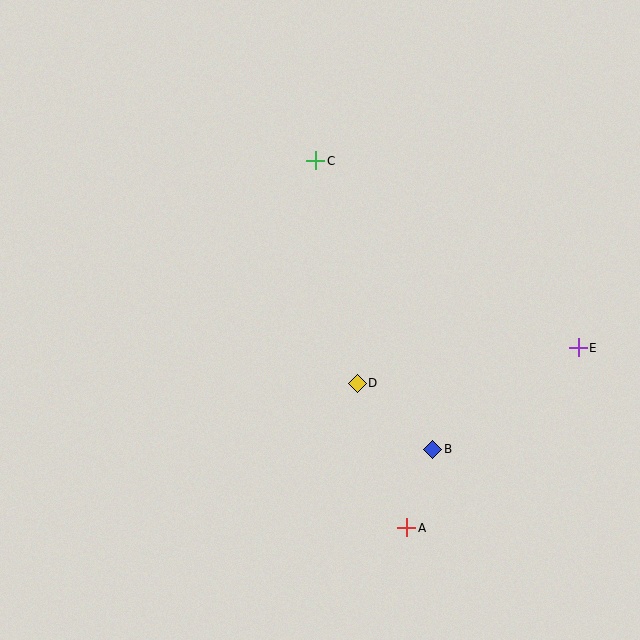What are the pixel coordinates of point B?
Point B is at (433, 449).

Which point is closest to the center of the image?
Point D at (357, 383) is closest to the center.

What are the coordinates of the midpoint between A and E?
The midpoint between A and E is at (492, 438).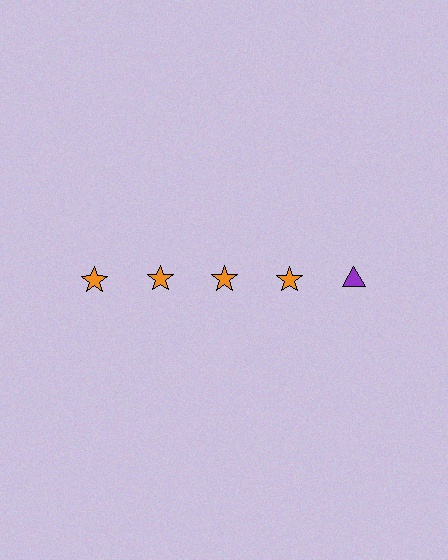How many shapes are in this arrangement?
There are 5 shapes arranged in a grid pattern.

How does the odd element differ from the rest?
It differs in both color (purple instead of orange) and shape (triangle instead of star).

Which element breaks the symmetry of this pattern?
The purple triangle in the top row, rightmost column breaks the symmetry. All other shapes are orange stars.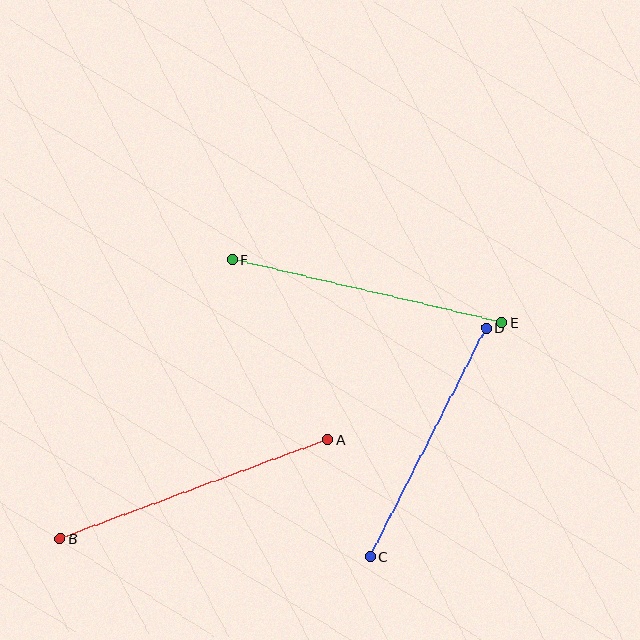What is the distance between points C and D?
The distance is approximately 256 pixels.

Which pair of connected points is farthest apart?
Points A and B are farthest apart.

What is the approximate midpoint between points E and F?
The midpoint is at approximately (367, 291) pixels.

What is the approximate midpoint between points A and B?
The midpoint is at approximately (194, 489) pixels.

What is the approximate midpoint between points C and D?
The midpoint is at approximately (428, 442) pixels.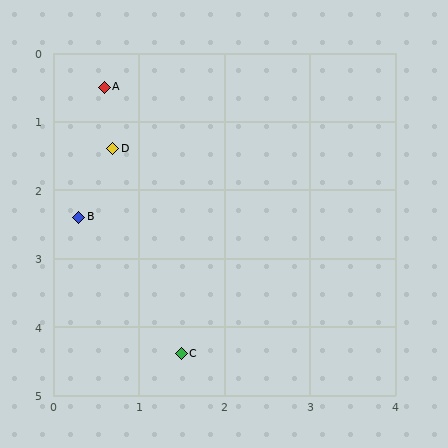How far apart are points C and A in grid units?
Points C and A are about 4.0 grid units apart.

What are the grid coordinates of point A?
Point A is at approximately (0.6, 0.5).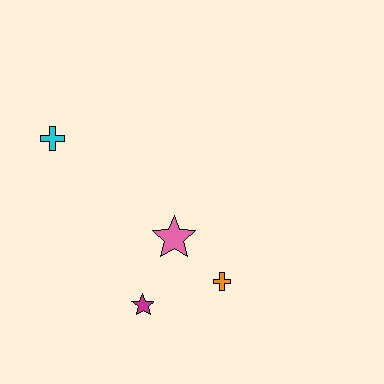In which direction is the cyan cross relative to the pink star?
The cyan cross is to the left of the pink star.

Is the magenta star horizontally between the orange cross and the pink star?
No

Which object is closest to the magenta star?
The pink star is closest to the magenta star.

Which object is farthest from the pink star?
The cyan cross is farthest from the pink star.